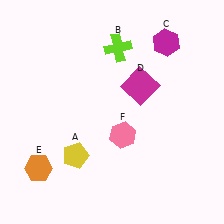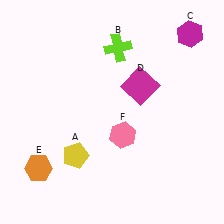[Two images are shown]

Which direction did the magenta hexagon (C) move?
The magenta hexagon (C) moved right.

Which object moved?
The magenta hexagon (C) moved right.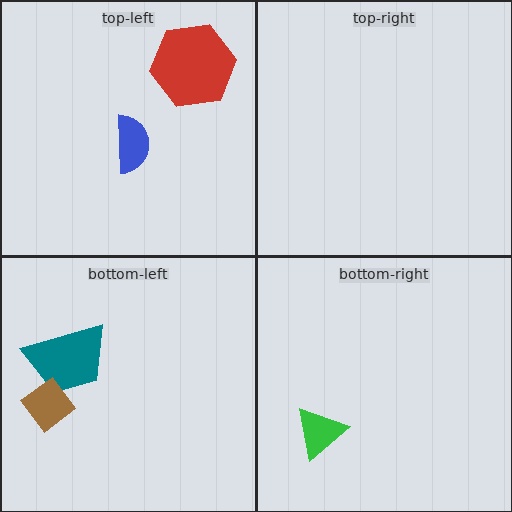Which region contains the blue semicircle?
The top-left region.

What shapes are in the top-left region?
The blue semicircle, the red hexagon.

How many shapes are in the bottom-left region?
2.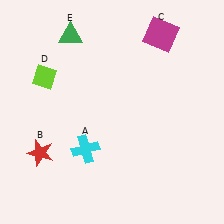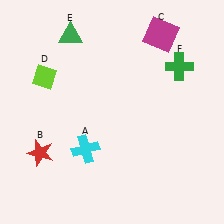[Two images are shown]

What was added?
A green cross (F) was added in Image 2.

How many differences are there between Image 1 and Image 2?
There is 1 difference between the two images.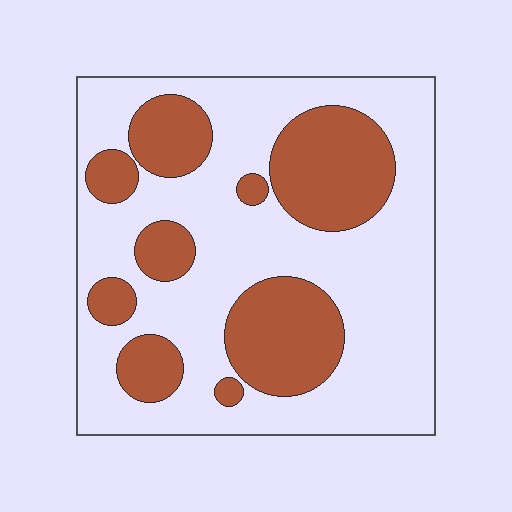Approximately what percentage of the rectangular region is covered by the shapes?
Approximately 35%.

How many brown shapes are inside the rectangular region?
9.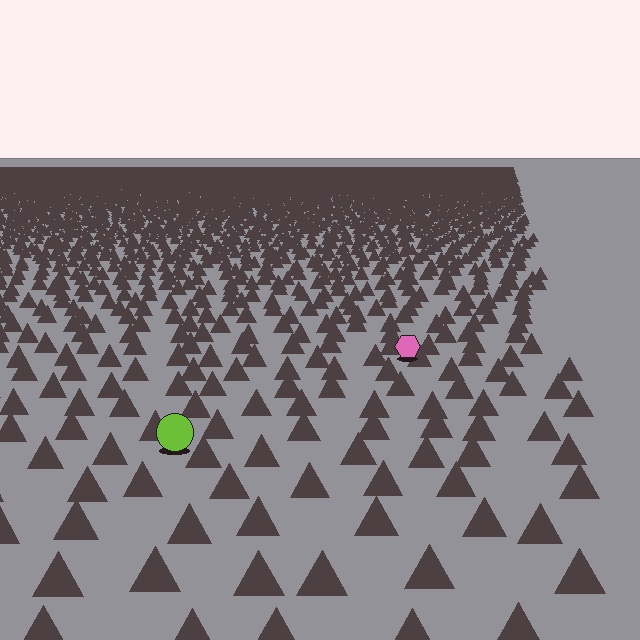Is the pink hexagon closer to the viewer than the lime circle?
No. The lime circle is closer — you can tell from the texture gradient: the ground texture is coarser near it.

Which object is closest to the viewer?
The lime circle is closest. The texture marks near it are larger and more spread out.